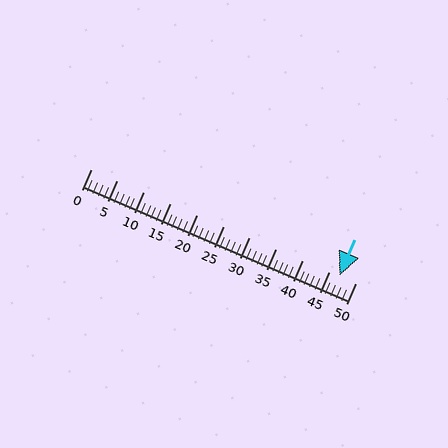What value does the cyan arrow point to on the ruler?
The cyan arrow points to approximately 47.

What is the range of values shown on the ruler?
The ruler shows values from 0 to 50.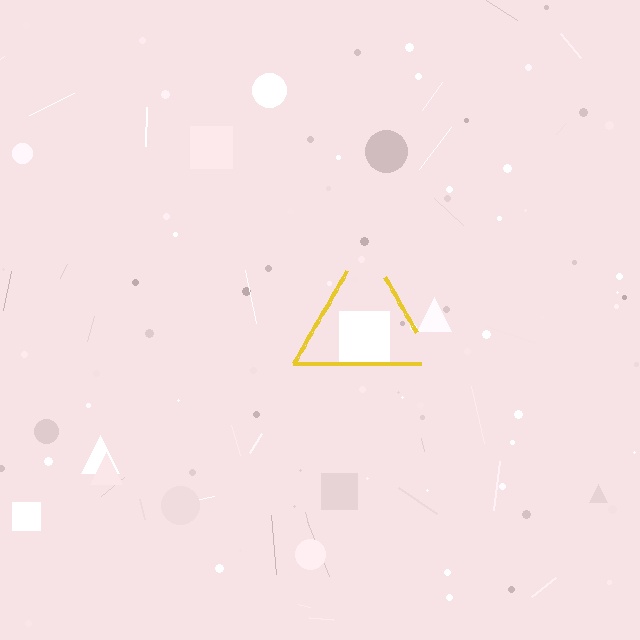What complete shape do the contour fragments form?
The contour fragments form a triangle.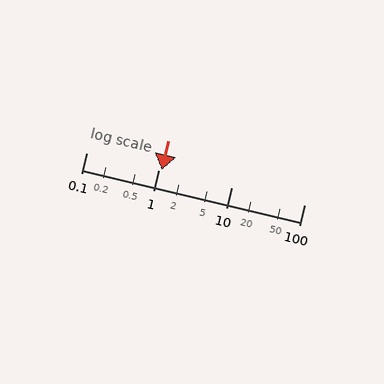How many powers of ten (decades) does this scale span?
The scale spans 3 decades, from 0.1 to 100.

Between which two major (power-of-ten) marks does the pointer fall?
The pointer is between 1 and 10.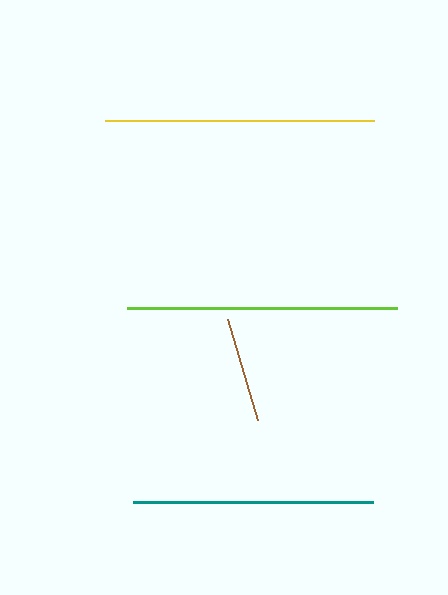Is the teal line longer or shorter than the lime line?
The lime line is longer than the teal line.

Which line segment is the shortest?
The brown line is the shortest at approximately 106 pixels.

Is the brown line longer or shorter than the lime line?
The lime line is longer than the brown line.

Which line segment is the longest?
The lime line is the longest at approximately 270 pixels.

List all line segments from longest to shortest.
From longest to shortest: lime, yellow, teal, brown.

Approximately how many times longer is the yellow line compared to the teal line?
The yellow line is approximately 1.1 times the length of the teal line.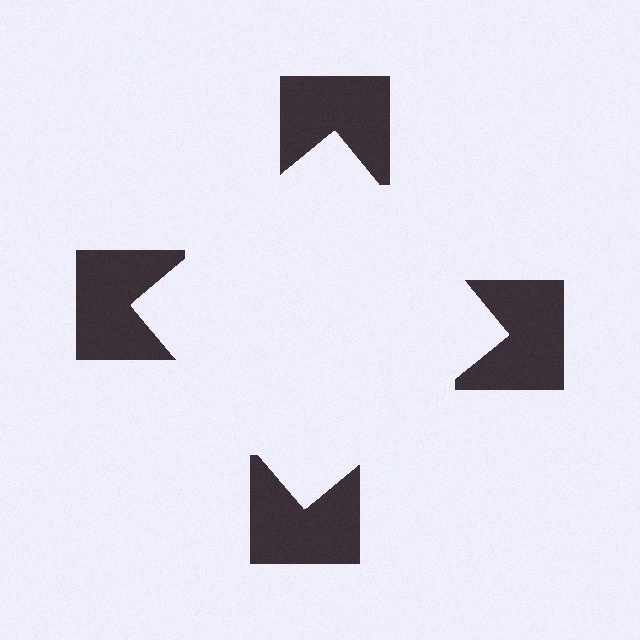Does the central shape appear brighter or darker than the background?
It typically appears slightly brighter than the background, even though no actual brightness change is drawn.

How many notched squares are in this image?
There are 4 — one at each vertex of the illusory square.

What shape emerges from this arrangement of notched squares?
An illusory square — its edges are inferred from the aligned wedge cuts in the notched squares, not physically drawn.